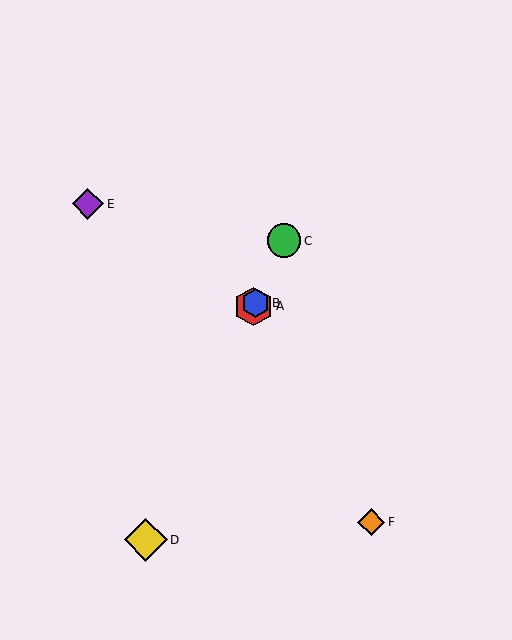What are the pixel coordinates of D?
Object D is at (146, 540).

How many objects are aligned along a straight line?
4 objects (A, B, C, D) are aligned along a straight line.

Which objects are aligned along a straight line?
Objects A, B, C, D are aligned along a straight line.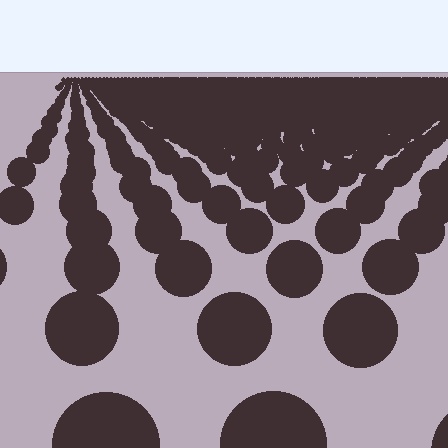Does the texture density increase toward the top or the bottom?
Density increases toward the top.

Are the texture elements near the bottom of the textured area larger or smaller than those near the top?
Larger. Near the bottom, elements are closer to the viewer and appear at a bigger on-screen size.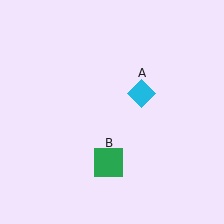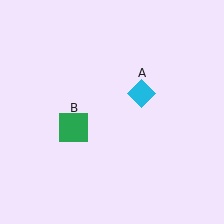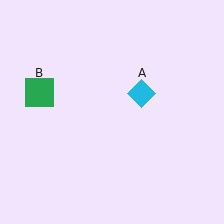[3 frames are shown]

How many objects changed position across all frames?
1 object changed position: green square (object B).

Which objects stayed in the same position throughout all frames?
Cyan diamond (object A) remained stationary.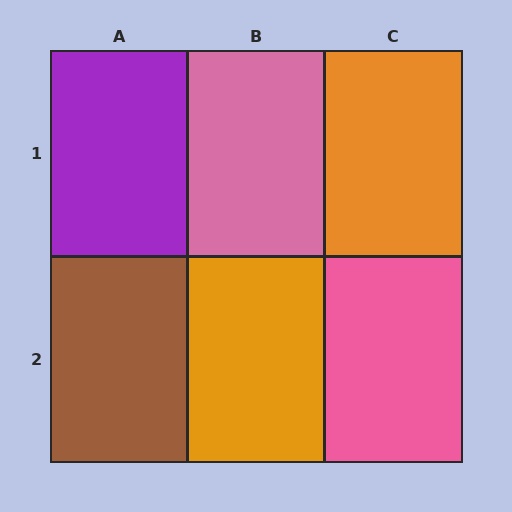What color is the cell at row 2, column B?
Orange.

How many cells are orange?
2 cells are orange.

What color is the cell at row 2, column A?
Brown.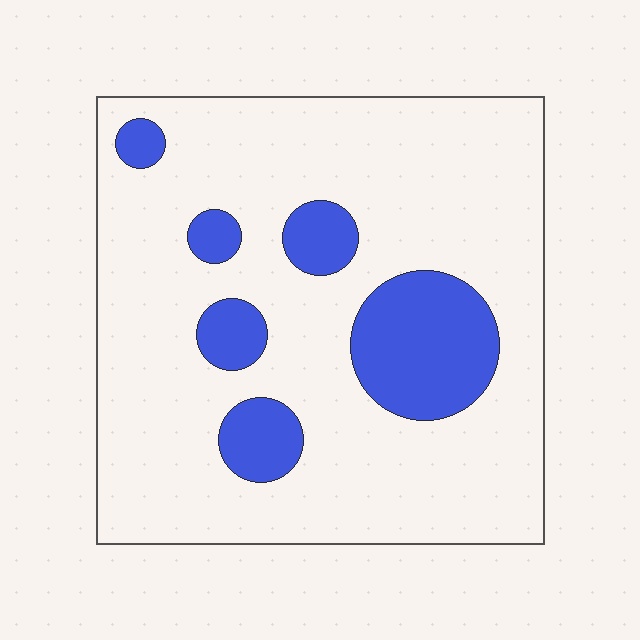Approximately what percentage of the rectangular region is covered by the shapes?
Approximately 20%.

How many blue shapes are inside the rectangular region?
6.